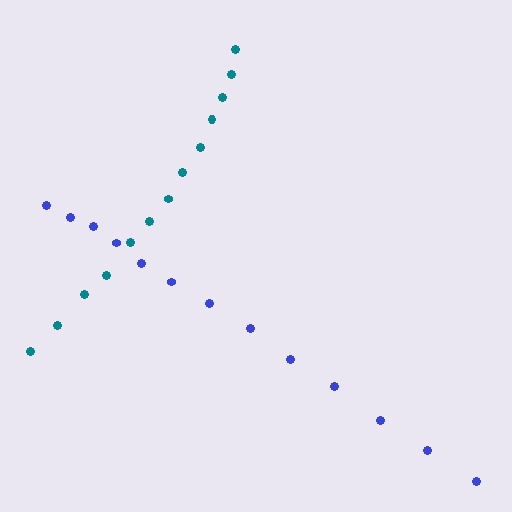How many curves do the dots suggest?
There are 2 distinct paths.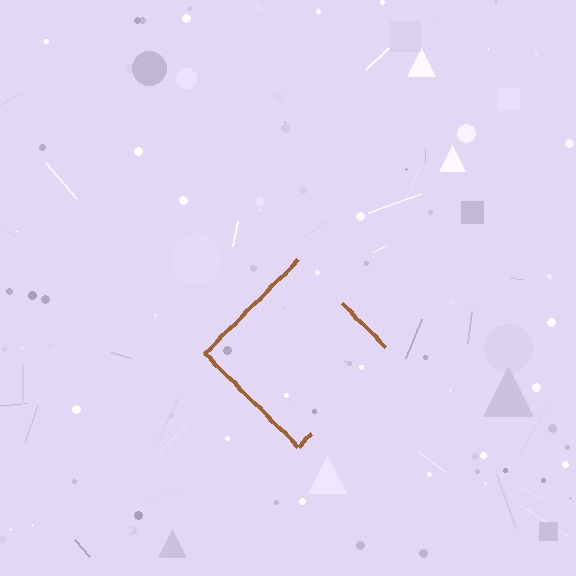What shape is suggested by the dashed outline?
The dashed outline suggests a diamond.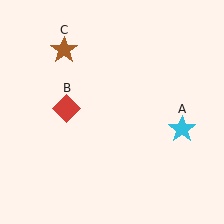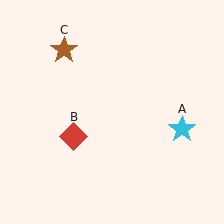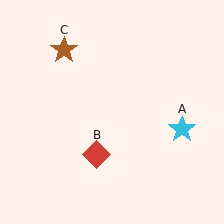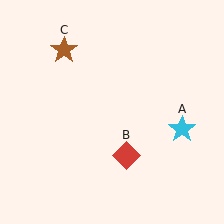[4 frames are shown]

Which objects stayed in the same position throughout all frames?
Cyan star (object A) and brown star (object C) remained stationary.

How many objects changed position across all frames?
1 object changed position: red diamond (object B).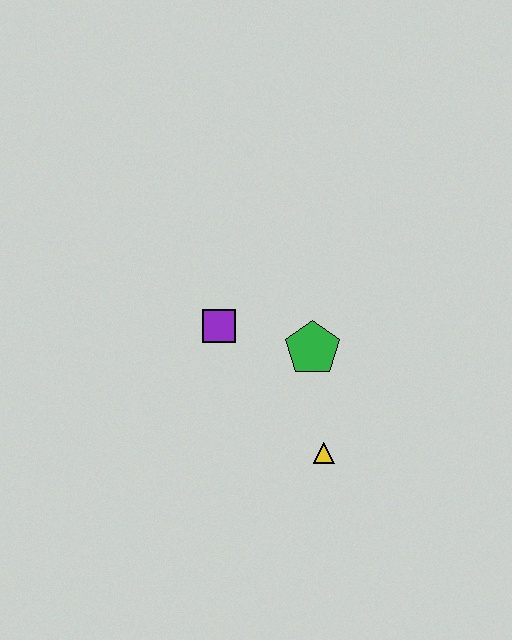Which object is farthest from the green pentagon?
The yellow triangle is farthest from the green pentagon.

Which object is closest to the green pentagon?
The purple square is closest to the green pentagon.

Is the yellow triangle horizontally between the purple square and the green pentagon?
No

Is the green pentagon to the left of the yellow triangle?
Yes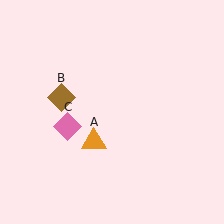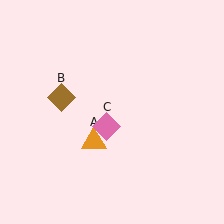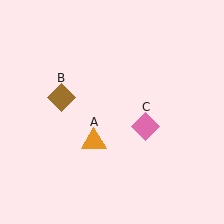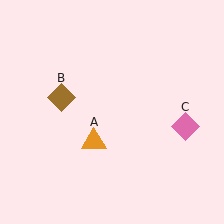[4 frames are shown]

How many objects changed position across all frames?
1 object changed position: pink diamond (object C).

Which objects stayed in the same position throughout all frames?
Orange triangle (object A) and brown diamond (object B) remained stationary.